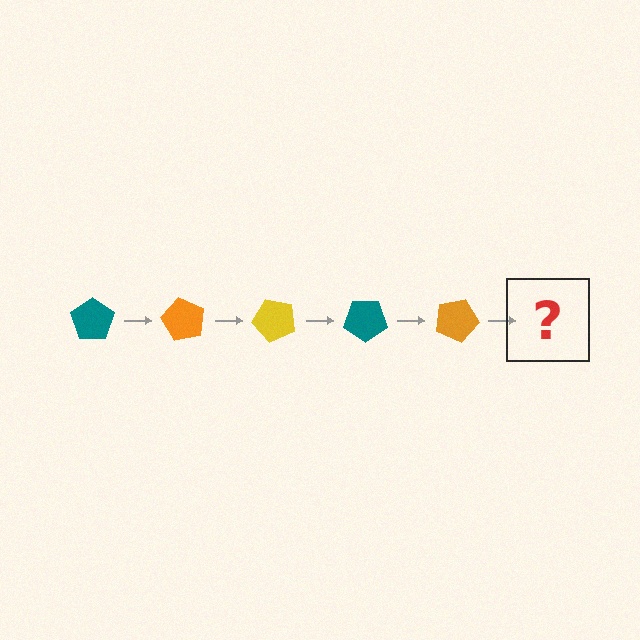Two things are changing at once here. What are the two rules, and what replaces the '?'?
The two rules are that it rotates 60 degrees each step and the color cycles through teal, orange, and yellow. The '?' should be a yellow pentagon, rotated 300 degrees from the start.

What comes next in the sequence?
The next element should be a yellow pentagon, rotated 300 degrees from the start.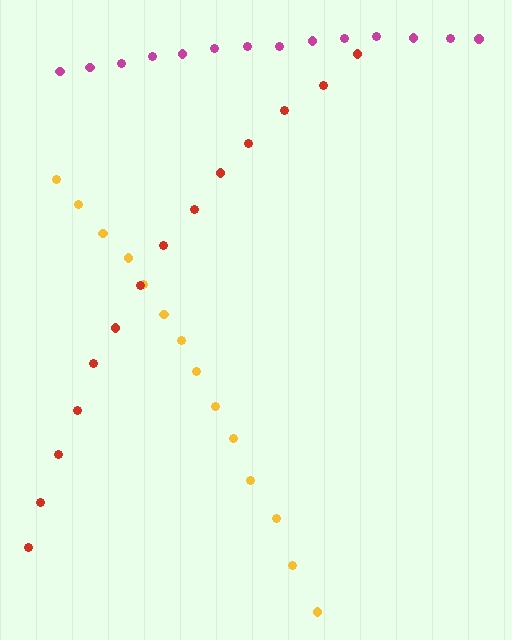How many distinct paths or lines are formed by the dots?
There are 3 distinct paths.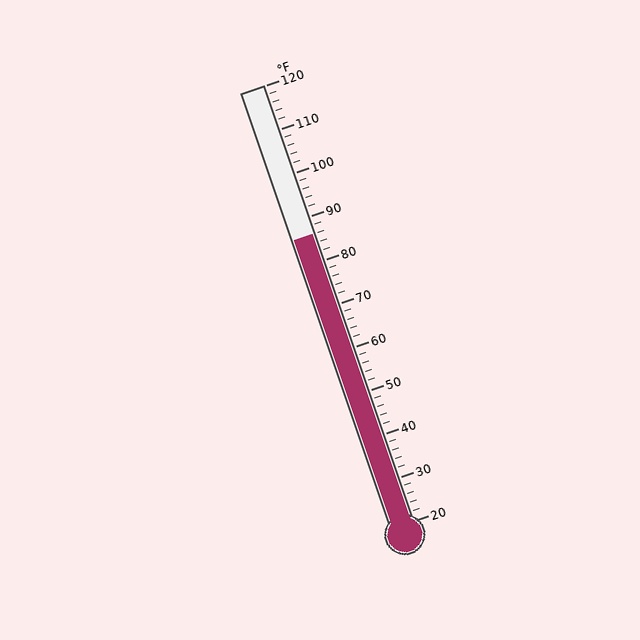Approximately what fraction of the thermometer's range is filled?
The thermometer is filled to approximately 65% of its range.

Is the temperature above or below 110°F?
The temperature is below 110°F.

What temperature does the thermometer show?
The thermometer shows approximately 86°F.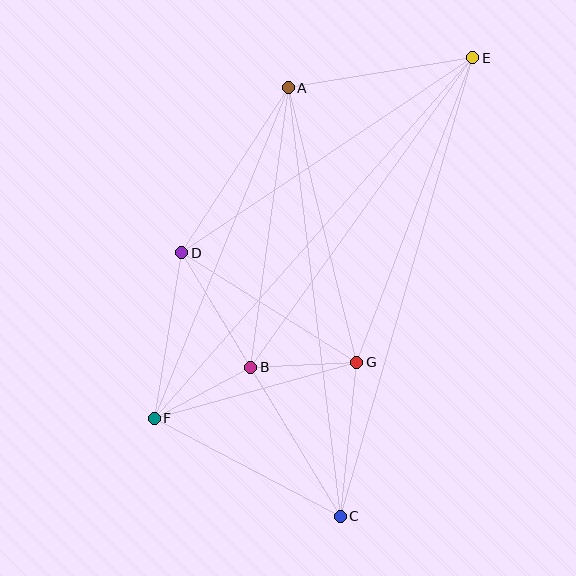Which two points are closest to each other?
Points B and G are closest to each other.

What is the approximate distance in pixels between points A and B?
The distance between A and B is approximately 282 pixels.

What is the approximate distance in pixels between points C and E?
The distance between C and E is approximately 477 pixels.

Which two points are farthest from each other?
Points E and F are farthest from each other.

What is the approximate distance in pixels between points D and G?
The distance between D and G is approximately 206 pixels.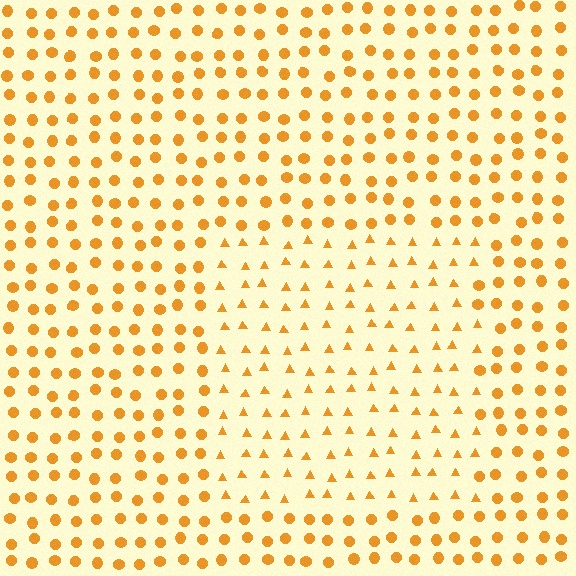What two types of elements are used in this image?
The image uses triangles inside the rectangle region and circles outside it.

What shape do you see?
I see a rectangle.